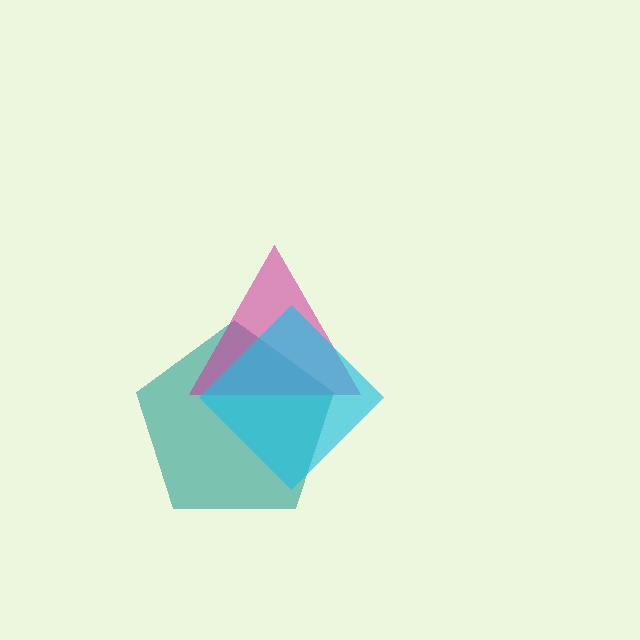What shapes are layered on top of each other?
The layered shapes are: a teal pentagon, a magenta triangle, a cyan diamond.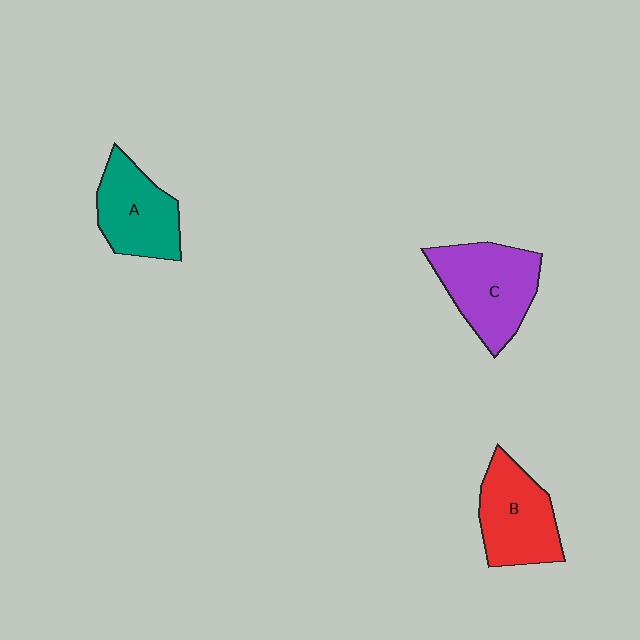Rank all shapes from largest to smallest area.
From largest to smallest: C (purple), B (red), A (teal).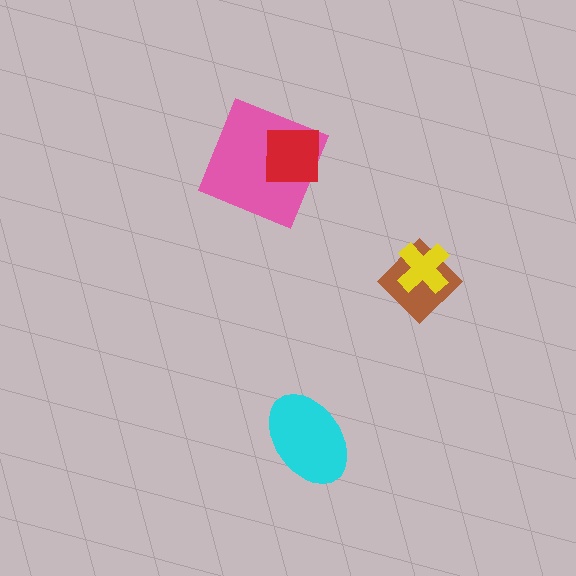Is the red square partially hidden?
No, no other shape covers it.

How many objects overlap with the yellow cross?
1 object overlaps with the yellow cross.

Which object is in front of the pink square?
The red square is in front of the pink square.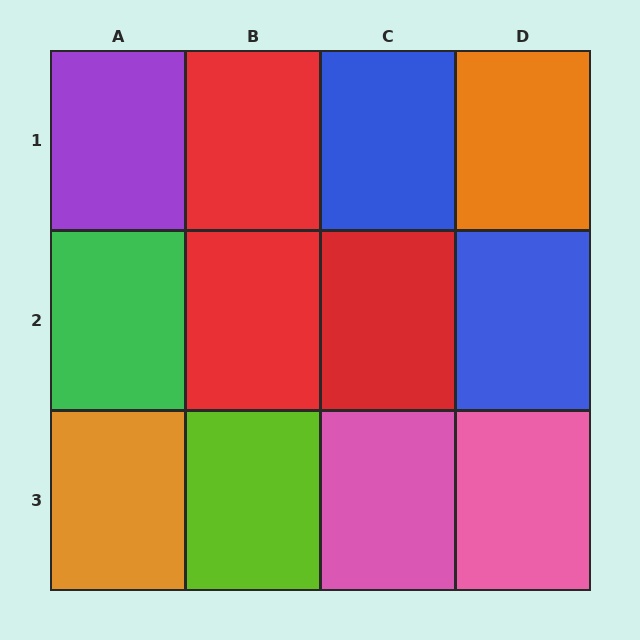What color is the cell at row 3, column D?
Pink.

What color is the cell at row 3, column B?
Lime.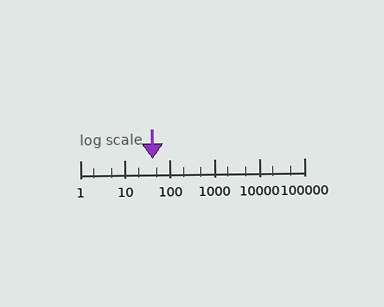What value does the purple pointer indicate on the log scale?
The pointer indicates approximately 41.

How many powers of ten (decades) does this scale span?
The scale spans 5 decades, from 1 to 100000.